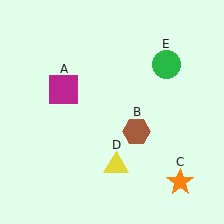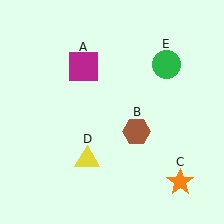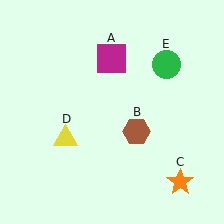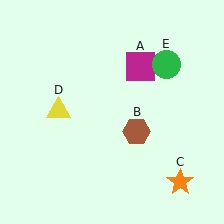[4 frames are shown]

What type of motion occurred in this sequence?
The magenta square (object A), yellow triangle (object D) rotated clockwise around the center of the scene.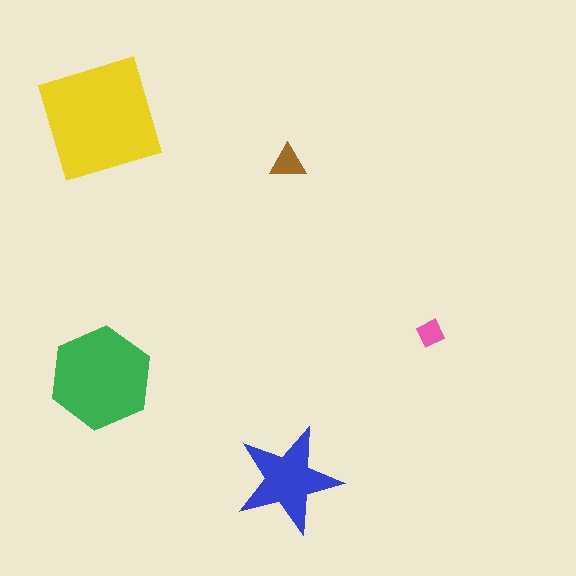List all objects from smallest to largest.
The pink diamond, the brown triangle, the blue star, the green hexagon, the yellow square.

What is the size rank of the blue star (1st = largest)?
3rd.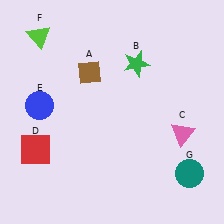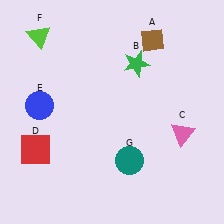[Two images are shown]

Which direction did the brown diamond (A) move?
The brown diamond (A) moved right.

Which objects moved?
The objects that moved are: the brown diamond (A), the teal circle (G).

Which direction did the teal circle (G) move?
The teal circle (G) moved left.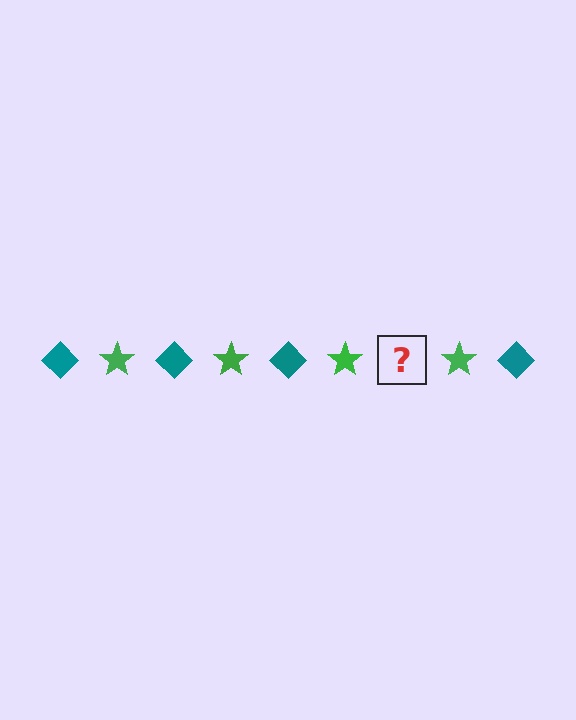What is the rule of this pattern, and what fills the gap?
The rule is that the pattern alternates between teal diamond and green star. The gap should be filled with a teal diamond.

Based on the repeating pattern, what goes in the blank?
The blank should be a teal diamond.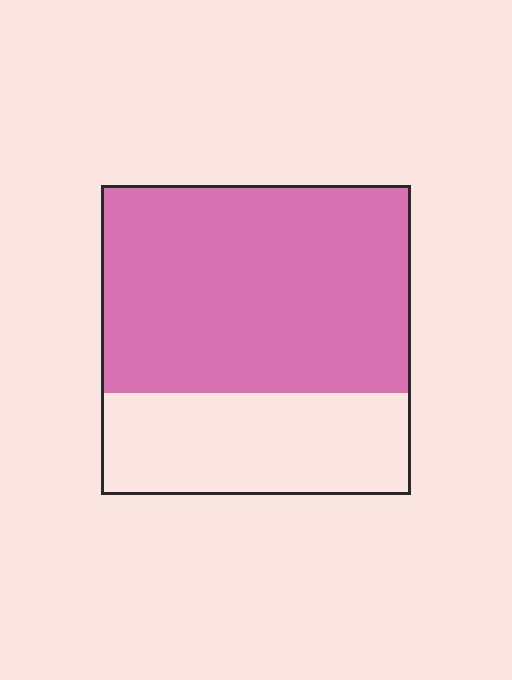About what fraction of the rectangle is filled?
About two thirds (2/3).